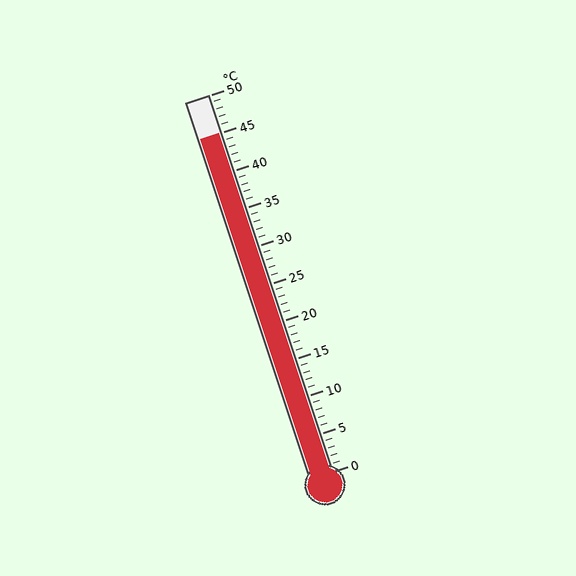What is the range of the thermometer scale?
The thermometer scale ranges from 0°C to 50°C.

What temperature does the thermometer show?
The thermometer shows approximately 45°C.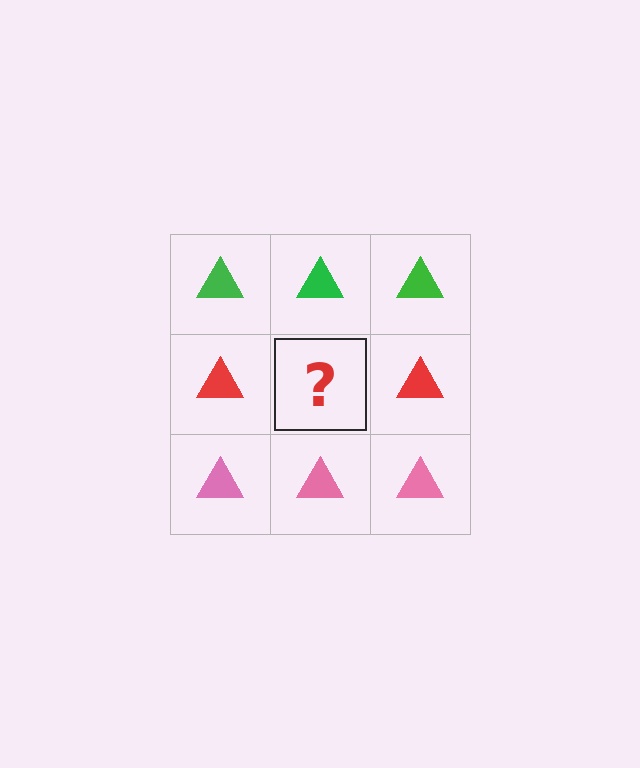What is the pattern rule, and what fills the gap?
The rule is that each row has a consistent color. The gap should be filled with a red triangle.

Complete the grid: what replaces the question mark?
The question mark should be replaced with a red triangle.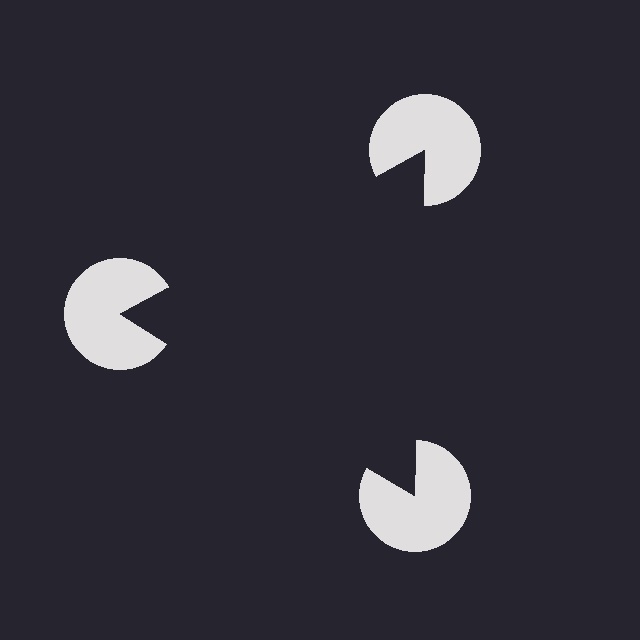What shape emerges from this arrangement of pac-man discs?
An illusory triangle — its edges are inferred from the aligned wedge cuts in the pac-man discs, not physically drawn.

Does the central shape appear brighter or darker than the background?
It typically appears slightly darker than the background, even though no actual brightness change is drawn.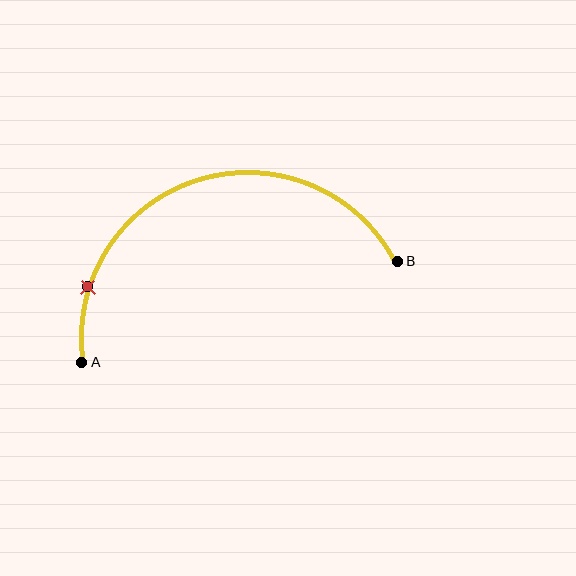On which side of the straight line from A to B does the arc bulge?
The arc bulges above the straight line connecting A and B.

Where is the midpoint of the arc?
The arc midpoint is the point on the curve farthest from the straight line joining A and B. It sits above that line.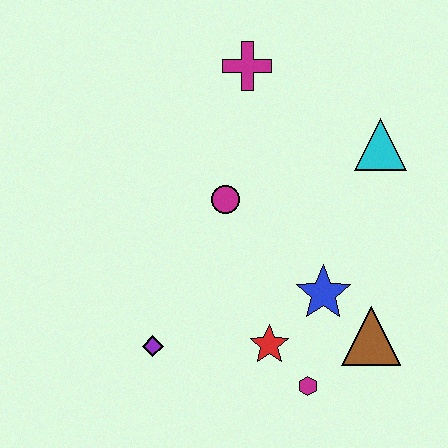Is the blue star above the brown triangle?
Yes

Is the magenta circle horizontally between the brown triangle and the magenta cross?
No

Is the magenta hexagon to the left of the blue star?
Yes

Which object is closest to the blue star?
The brown triangle is closest to the blue star.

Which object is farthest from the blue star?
The magenta cross is farthest from the blue star.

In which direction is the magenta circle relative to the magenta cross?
The magenta circle is below the magenta cross.